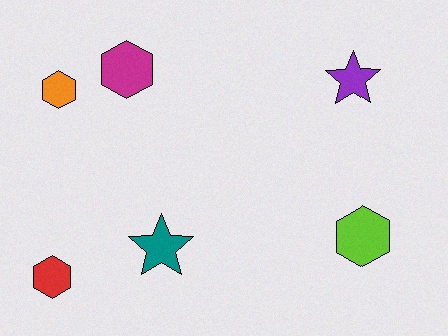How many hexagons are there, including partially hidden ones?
There are 4 hexagons.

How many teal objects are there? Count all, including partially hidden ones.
There is 1 teal object.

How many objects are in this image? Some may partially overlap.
There are 6 objects.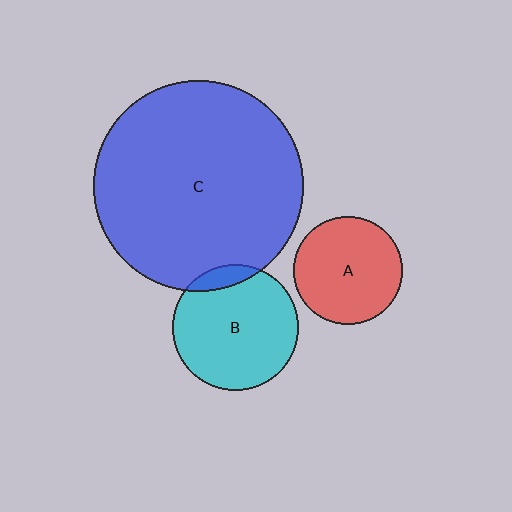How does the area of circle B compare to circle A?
Approximately 1.3 times.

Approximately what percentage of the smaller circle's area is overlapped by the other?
Approximately 10%.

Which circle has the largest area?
Circle C (blue).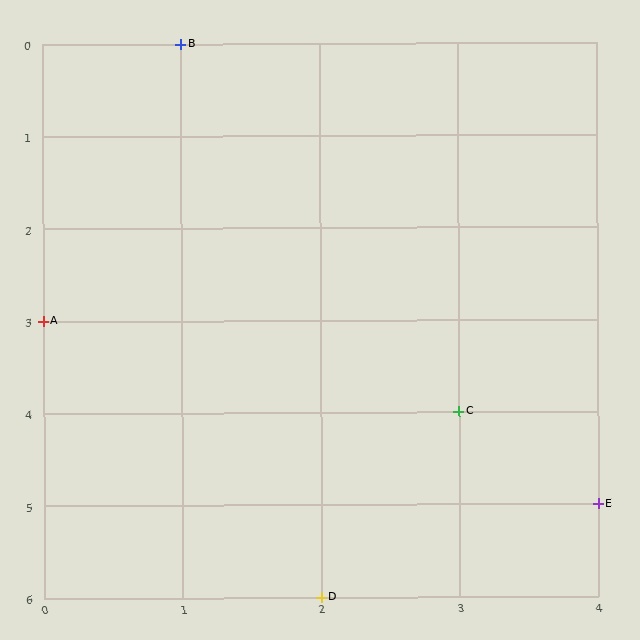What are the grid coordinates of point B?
Point B is at grid coordinates (1, 0).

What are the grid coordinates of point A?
Point A is at grid coordinates (0, 3).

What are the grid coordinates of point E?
Point E is at grid coordinates (4, 5).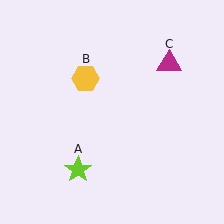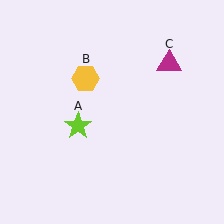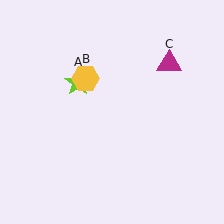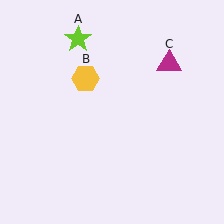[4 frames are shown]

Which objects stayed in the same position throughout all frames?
Yellow hexagon (object B) and magenta triangle (object C) remained stationary.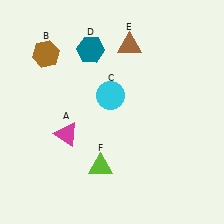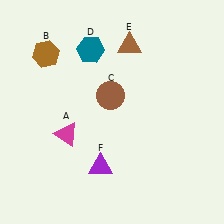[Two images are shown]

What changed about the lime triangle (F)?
In Image 1, F is lime. In Image 2, it changed to purple.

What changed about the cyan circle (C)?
In Image 1, C is cyan. In Image 2, it changed to brown.